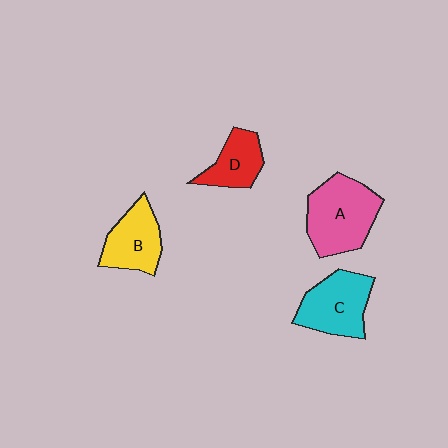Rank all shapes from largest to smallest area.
From largest to smallest: A (pink), C (cyan), B (yellow), D (red).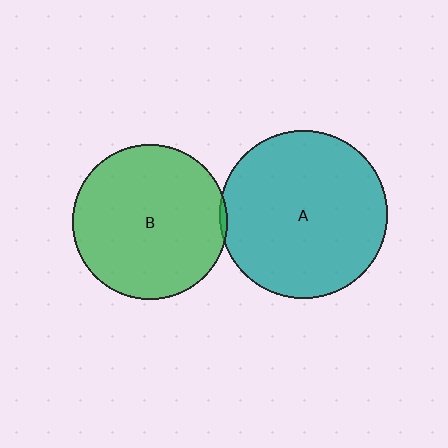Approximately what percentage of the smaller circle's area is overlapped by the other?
Approximately 5%.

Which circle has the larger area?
Circle A (teal).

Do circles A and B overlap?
Yes.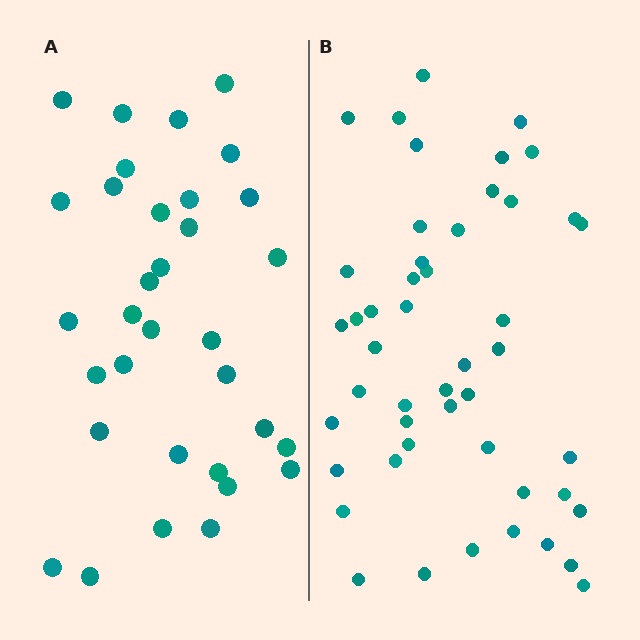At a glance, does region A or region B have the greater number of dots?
Region B (the right region) has more dots.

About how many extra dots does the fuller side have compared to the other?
Region B has approximately 15 more dots than region A.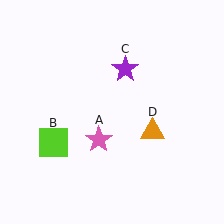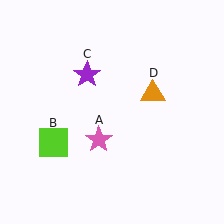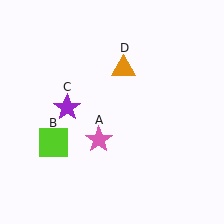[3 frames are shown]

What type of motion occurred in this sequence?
The purple star (object C), orange triangle (object D) rotated counterclockwise around the center of the scene.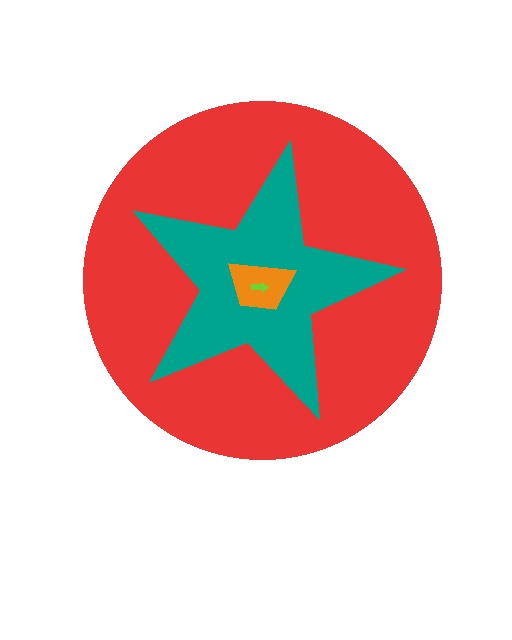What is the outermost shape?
The red circle.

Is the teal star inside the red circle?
Yes.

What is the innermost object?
The lime arrow.